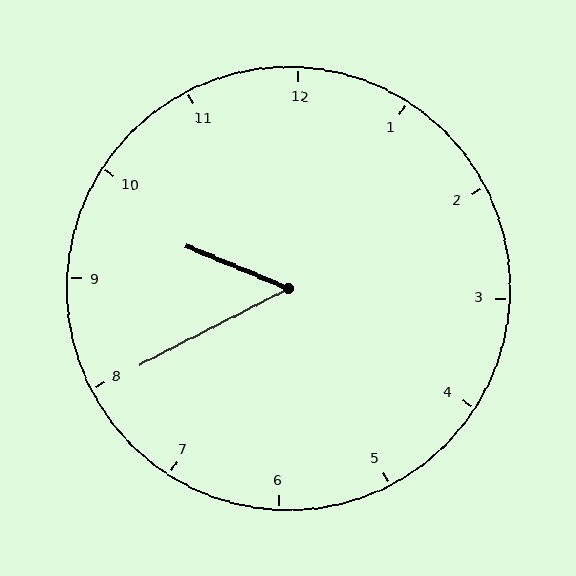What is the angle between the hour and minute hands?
Approximately 50 degrees.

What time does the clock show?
9:40.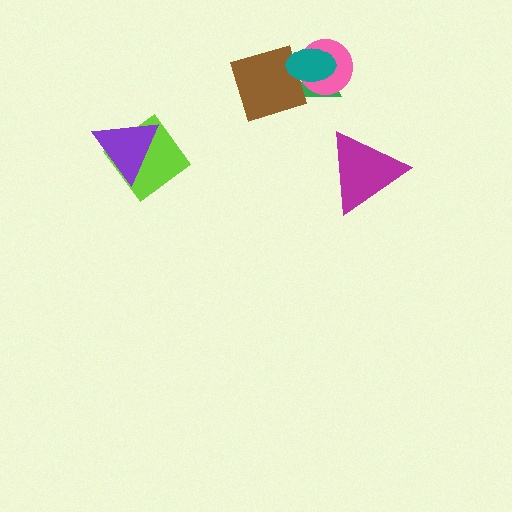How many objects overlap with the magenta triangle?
0 objects overlap with the magenta triangle.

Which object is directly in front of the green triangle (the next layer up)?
The brown diamond is directly in front of the green triangle.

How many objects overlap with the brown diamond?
3 objects overlap with the brown diamond.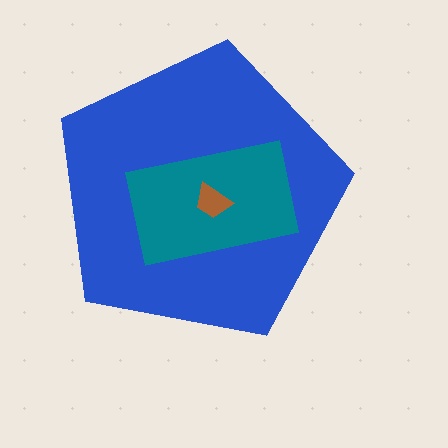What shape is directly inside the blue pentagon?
The teal rectangle.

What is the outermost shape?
The blue pentagon.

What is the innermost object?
The brown trapezoid.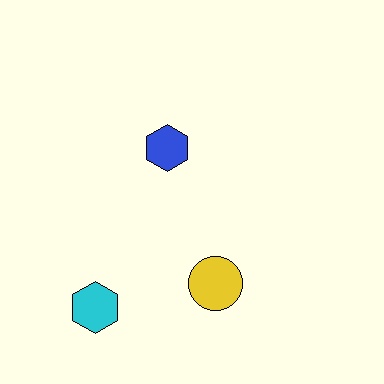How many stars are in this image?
There are no stars.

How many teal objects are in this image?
There are no teal objects.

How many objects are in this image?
There are 3 objects.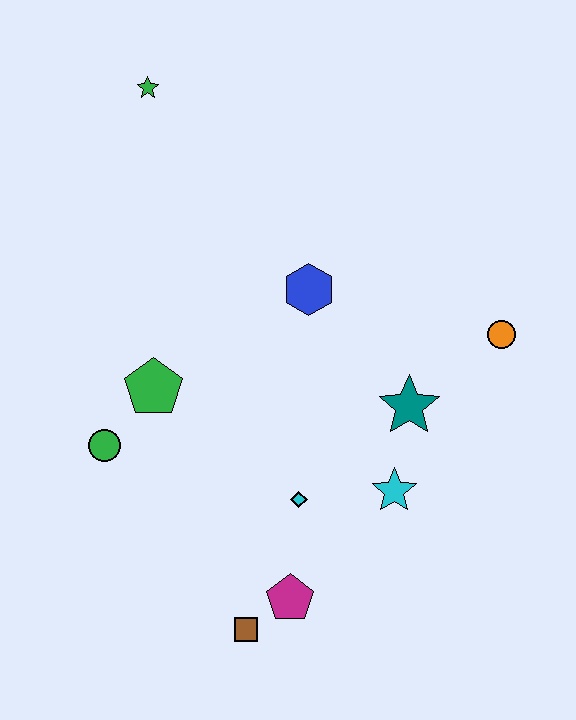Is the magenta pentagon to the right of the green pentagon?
Yes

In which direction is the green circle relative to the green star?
The green circle is below the green star.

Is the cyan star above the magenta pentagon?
Yes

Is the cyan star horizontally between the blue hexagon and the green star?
No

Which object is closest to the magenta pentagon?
The brown square is closest to the magenta pentagon.